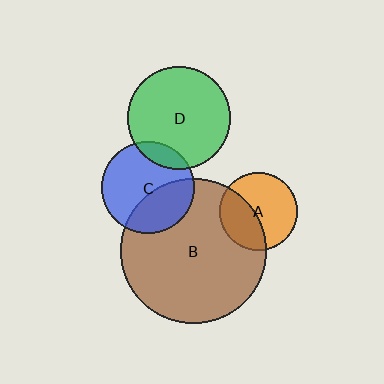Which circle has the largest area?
Circle B (brown).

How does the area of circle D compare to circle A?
Approximately 1.7 times.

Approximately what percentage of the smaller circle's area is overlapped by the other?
Approximately 40%.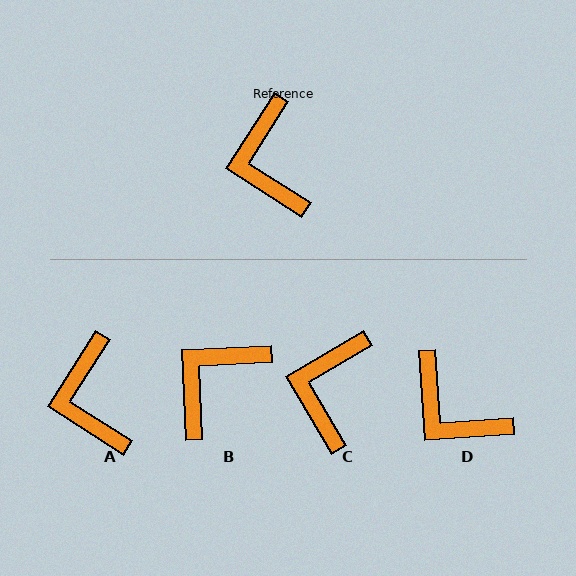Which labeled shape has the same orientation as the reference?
A.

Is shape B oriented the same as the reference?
No, it is off by about 55 degrees.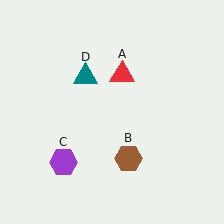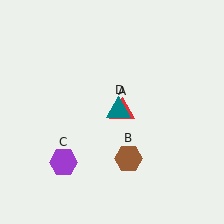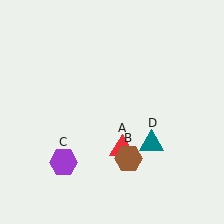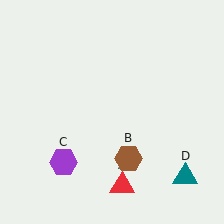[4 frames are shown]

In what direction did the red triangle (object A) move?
The red triangle (object A) moved down.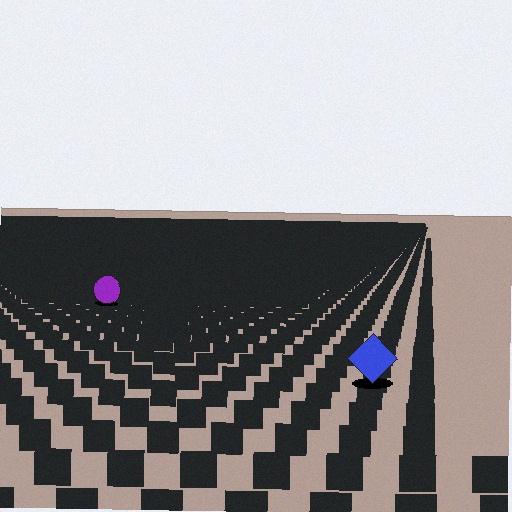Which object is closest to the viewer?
The blue diamond is closest. The texture marks near it are larger and more spread out.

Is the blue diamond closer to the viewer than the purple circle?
Yes. The blue diamond is closer — you can tell from the texture gradient: the ground texture is coarser near it.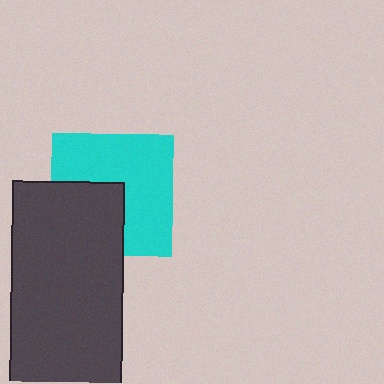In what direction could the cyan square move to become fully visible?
The cyan square could move toward the upper-right. That would shift it out from behind the dark gray rectangle entirely.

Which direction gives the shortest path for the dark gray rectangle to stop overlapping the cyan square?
Moving toward the lower-left gives the shortest separation.